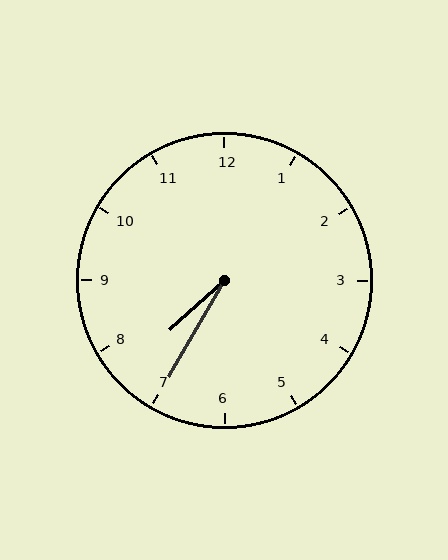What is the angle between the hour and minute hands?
Approximately 18 degrees.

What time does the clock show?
7:35.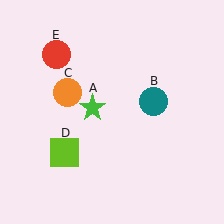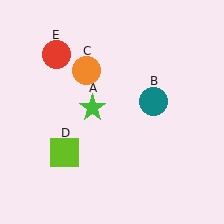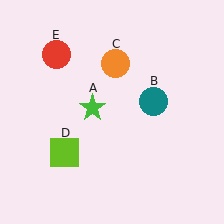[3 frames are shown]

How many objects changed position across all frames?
1 object changed position: orange circle (object C).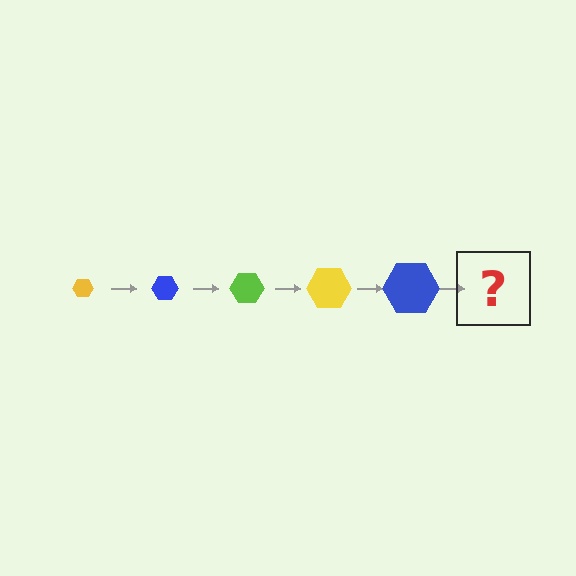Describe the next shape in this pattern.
It should be a lime hexagon, larger than the previous one.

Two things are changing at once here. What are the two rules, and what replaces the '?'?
The two rules are that the hexagon grows larger each step and the color cycles through yellow, blue, and lime. The '?' should be a lime hexagon, larger than the previous one.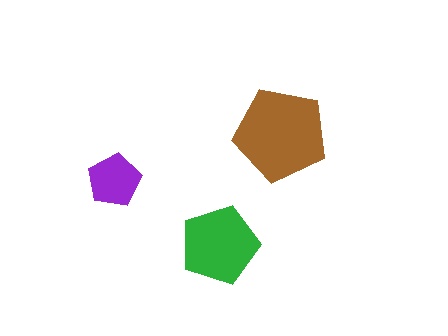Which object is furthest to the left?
The purple pentagon is leftmost.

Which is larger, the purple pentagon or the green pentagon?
The green one.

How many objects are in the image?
There are 3 objects in the image.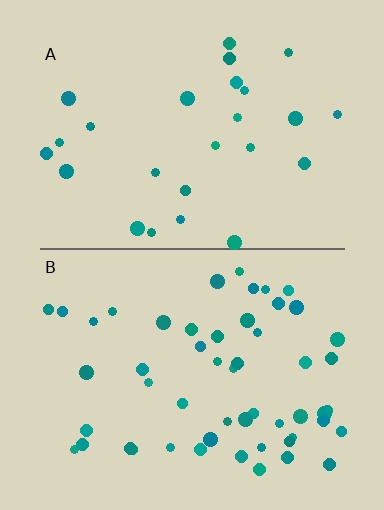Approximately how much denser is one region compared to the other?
Approximately 2.1× — region B over region A.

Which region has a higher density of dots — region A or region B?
B (the bottom).